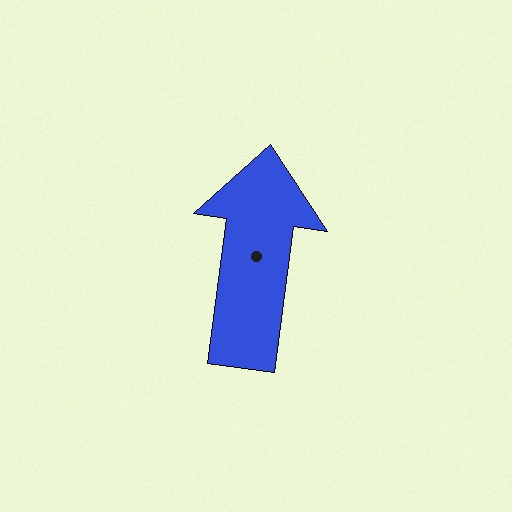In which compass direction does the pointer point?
North.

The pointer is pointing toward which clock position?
Roughly 12 o'clock.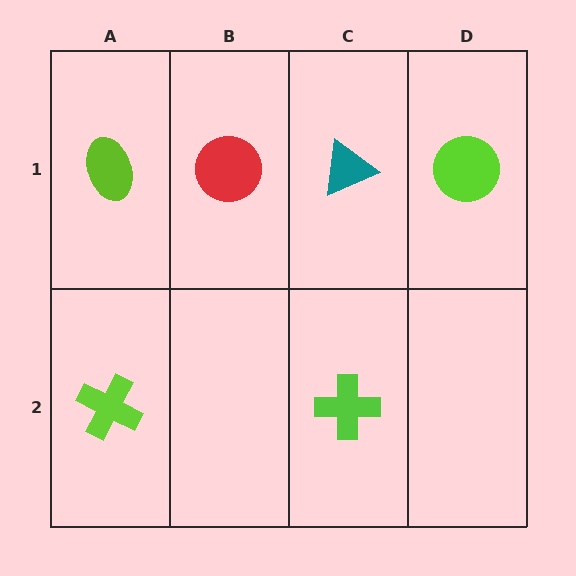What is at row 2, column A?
A lime cross.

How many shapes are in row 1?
4 shapes.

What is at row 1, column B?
A red circle.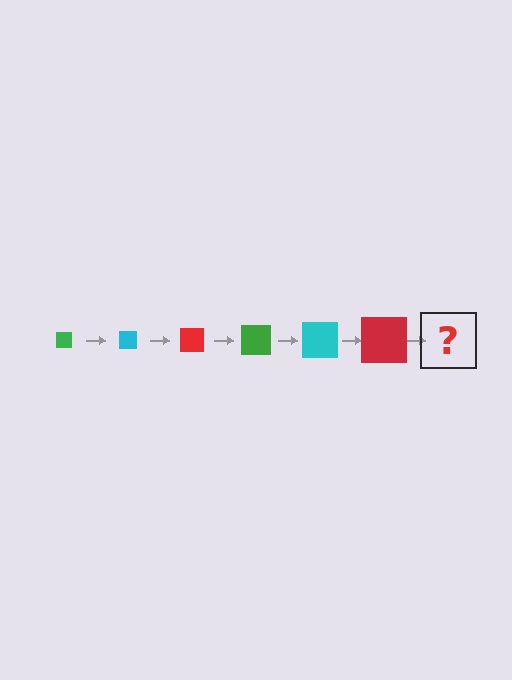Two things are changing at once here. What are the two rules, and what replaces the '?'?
The two rules are that the square grows larger each step and the color cycles through green, cyan, and red. The '?' should be a green square, larger than the previous one.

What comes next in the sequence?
The next element should be a green square, larger than the previous one.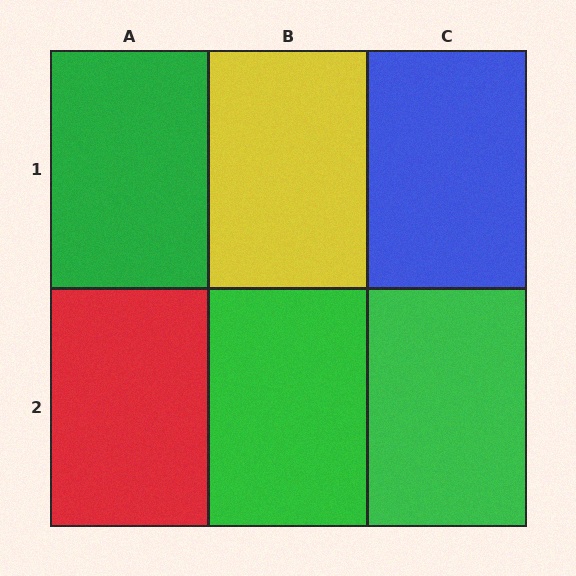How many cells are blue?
1 cell is blue.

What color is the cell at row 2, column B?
Green.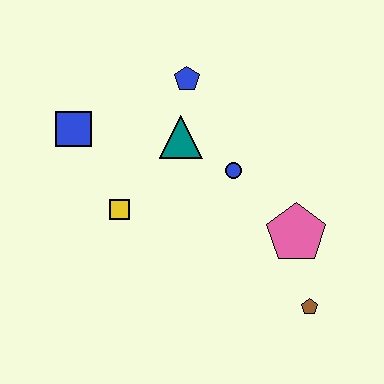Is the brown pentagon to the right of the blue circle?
Yes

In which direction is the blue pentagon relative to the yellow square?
The blue pentagon is above the yellow square.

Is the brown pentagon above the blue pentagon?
No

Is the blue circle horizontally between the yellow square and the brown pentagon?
Yes